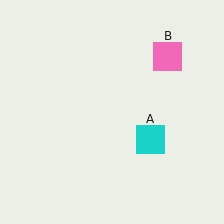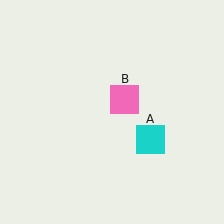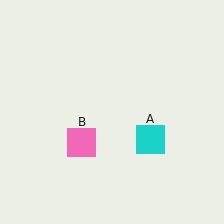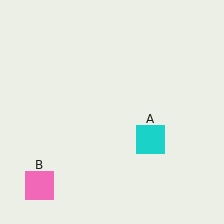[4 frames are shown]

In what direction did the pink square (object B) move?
The pink square (object B) moved down and to the left.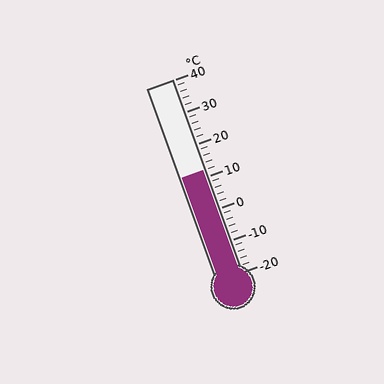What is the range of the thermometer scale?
The thermometer scale ranges from -20°C to 40°C.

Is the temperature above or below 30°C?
The temperature is below 30°C.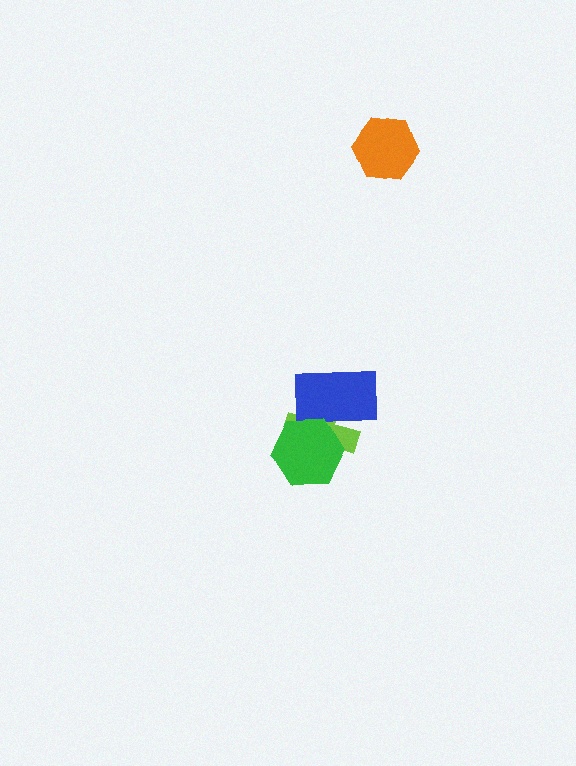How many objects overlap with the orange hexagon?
0 objects overlap with the orange hexagon.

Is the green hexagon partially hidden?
No, no other shape covers it.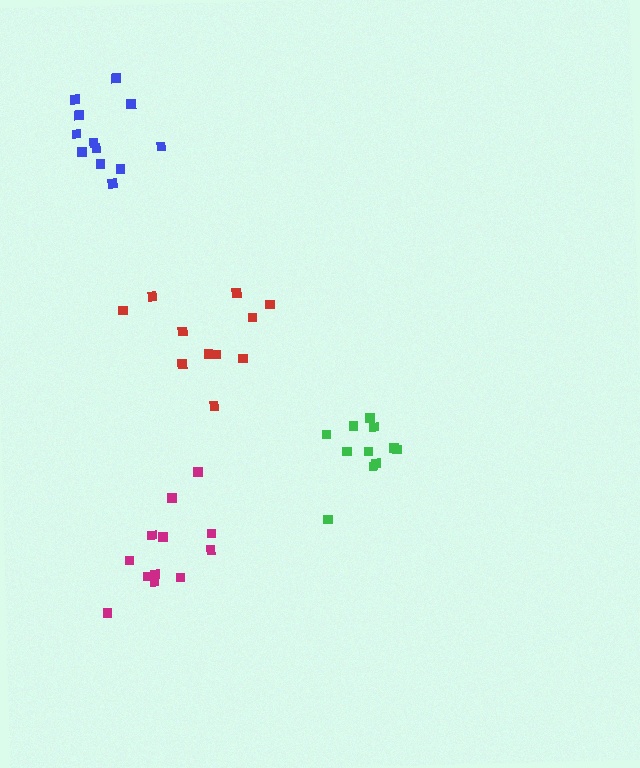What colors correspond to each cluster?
The clusters are colored: green, red, magenta, blue.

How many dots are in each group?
Group 1: 11 dots, Group 2: 11 dots, Group 3: 12 dots, Group 4: 12 dots (46 total).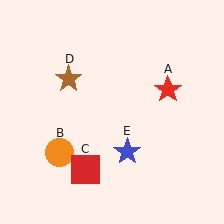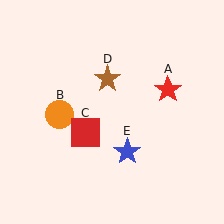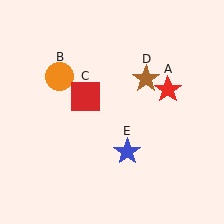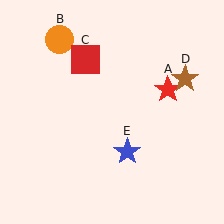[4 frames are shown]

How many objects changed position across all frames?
3 objects changed position: orange circle (object B), red square (object C), brown star (object D).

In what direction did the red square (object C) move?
The red square (object C) moved up.